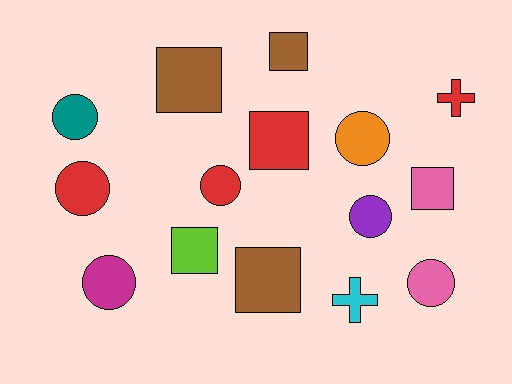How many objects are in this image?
There are 15 objects.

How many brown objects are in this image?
There are 3 brown objects.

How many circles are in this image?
There are 7 circles.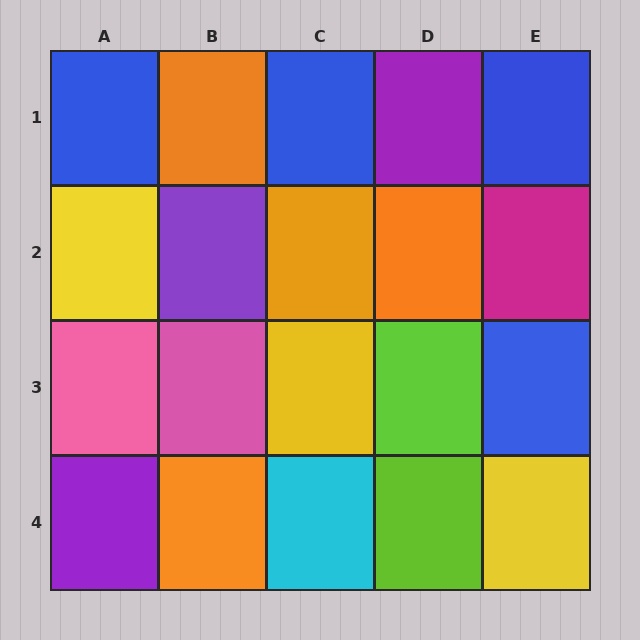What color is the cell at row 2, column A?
Yellow.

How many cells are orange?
4 cells are orange.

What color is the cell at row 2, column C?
Orange.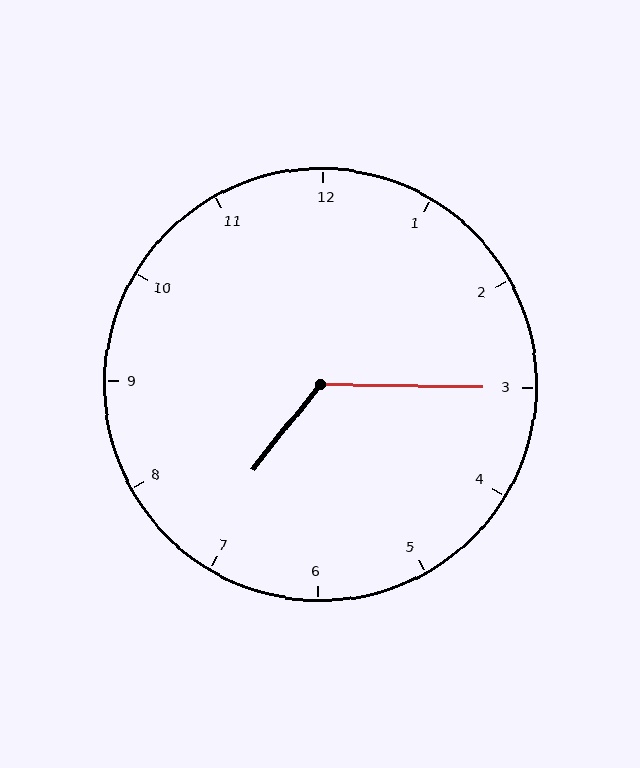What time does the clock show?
7:15.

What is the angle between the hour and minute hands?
Approximately 128 degrees.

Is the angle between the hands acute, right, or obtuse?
It is obtuse.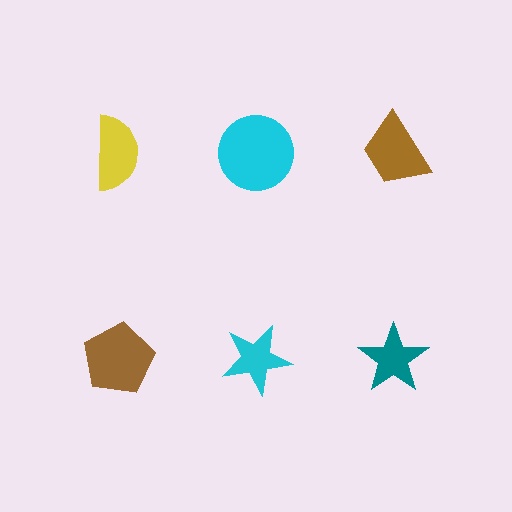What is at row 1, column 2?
A cyan circle.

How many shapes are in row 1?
3 shapes.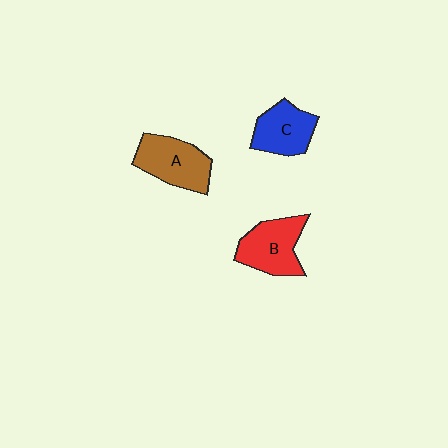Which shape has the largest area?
Shape A (brown).